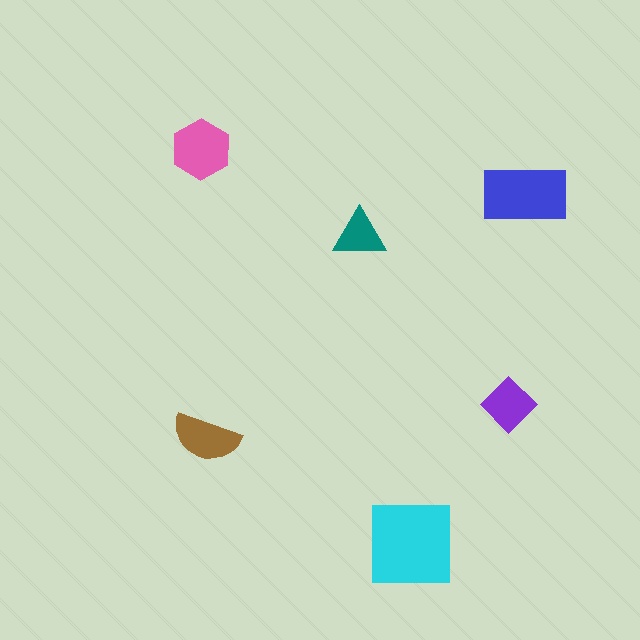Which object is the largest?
The cyan square.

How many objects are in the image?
There are 6 objects in the image.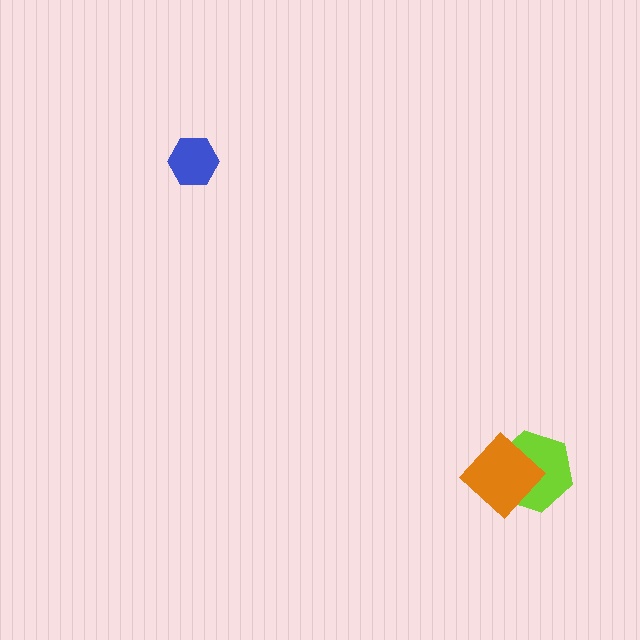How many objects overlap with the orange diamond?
1 object overlaps with the orange diamond.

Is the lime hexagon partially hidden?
Yes, it is partially covered by another shape.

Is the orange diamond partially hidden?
No, no other shape covers it.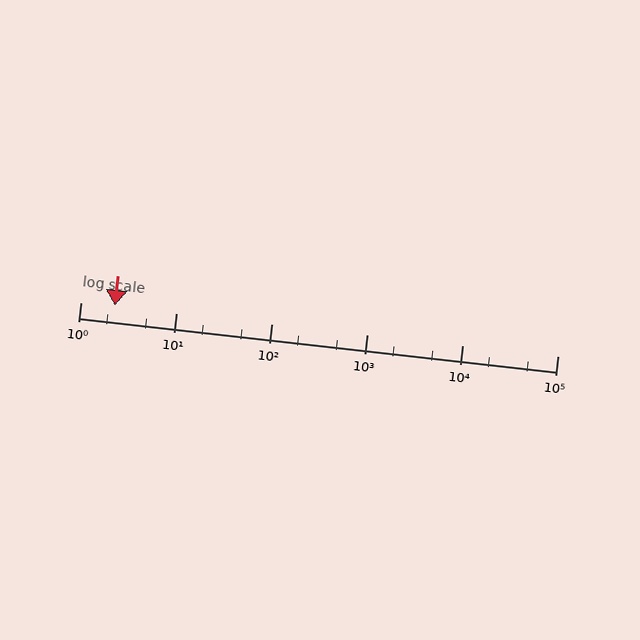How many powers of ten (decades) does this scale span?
The scale spans 5 decades, from 1 to 100000.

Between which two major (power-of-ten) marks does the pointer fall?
The pointer is between 1 and 10.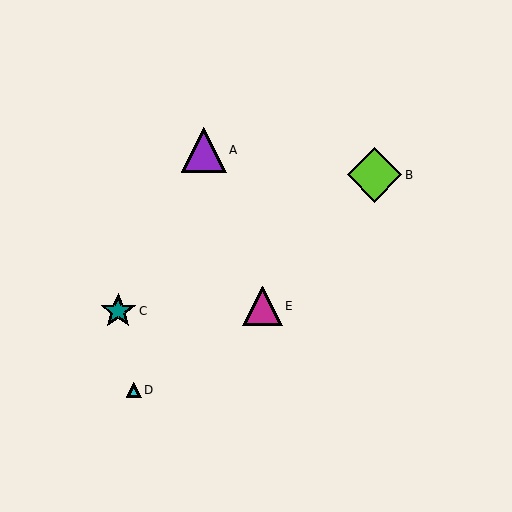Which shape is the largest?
The lime diamond (labeled B) is the largest.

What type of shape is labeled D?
Shape D is a cyan triangle.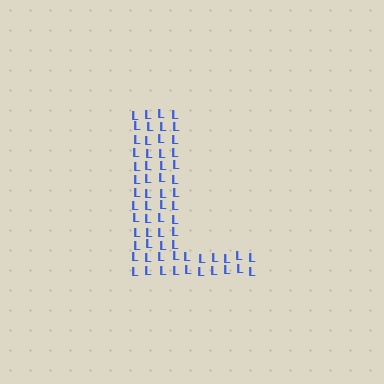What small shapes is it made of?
It is made of small letter L's.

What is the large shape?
The large shape is the letter L.